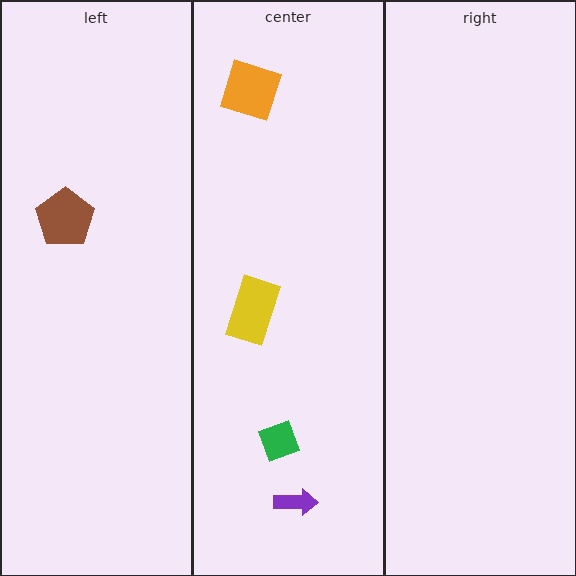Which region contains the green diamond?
The center region.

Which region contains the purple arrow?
The center region.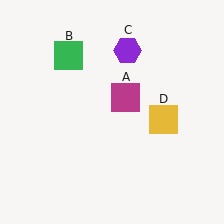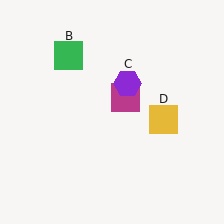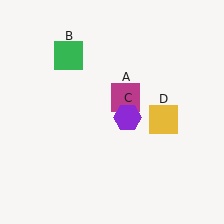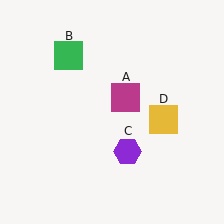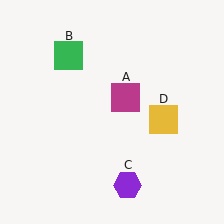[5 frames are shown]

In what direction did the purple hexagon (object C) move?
The purple hexagon (object C) moved down.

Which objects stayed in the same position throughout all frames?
Magenta square (object A) and green square (object B) and yellow square (object D) remained stationary.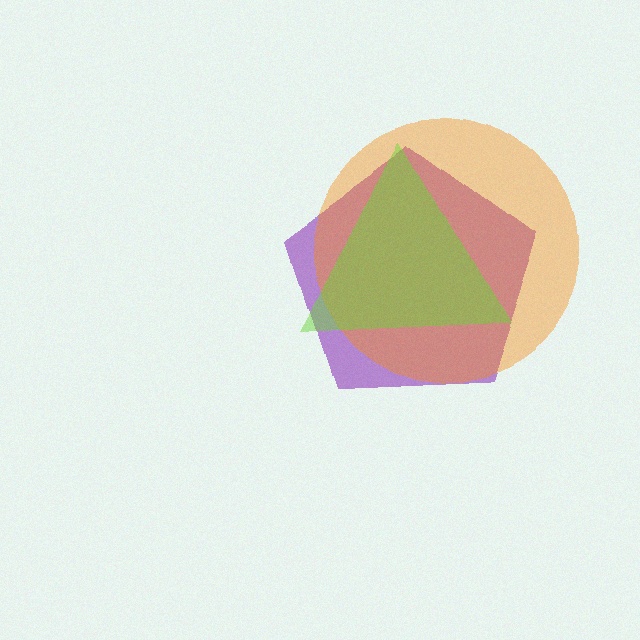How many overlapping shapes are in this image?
There are 3 overlapping shapes in the image.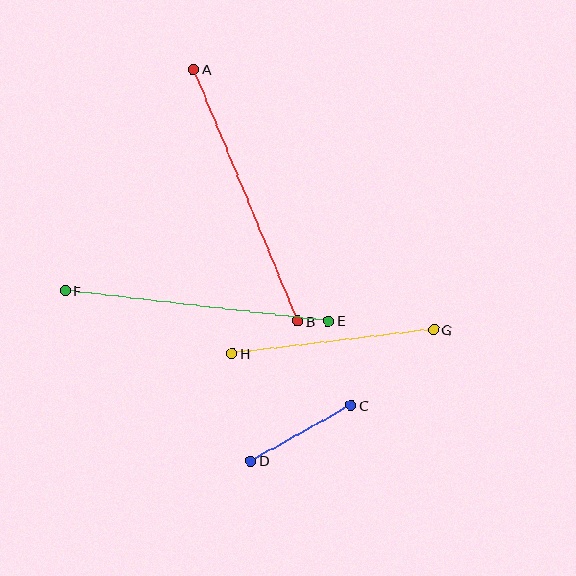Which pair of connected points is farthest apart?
Points A and B are farthest apart.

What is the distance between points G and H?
The distance is approximately 203 pixels.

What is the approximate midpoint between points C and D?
The midpoint is at approximately (301, 433) pixels.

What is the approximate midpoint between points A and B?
The midpoint is at approximately (245, 195) pixels.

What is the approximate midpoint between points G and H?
The midpoint is at approximately (333, 342) pixels.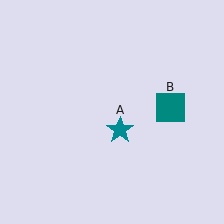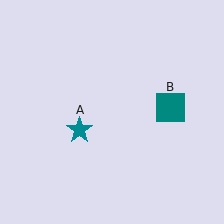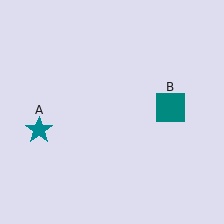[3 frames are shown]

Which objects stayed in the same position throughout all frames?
Teal square (object B) remained stationary.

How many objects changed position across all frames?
1 object changed position: teal star (object A).